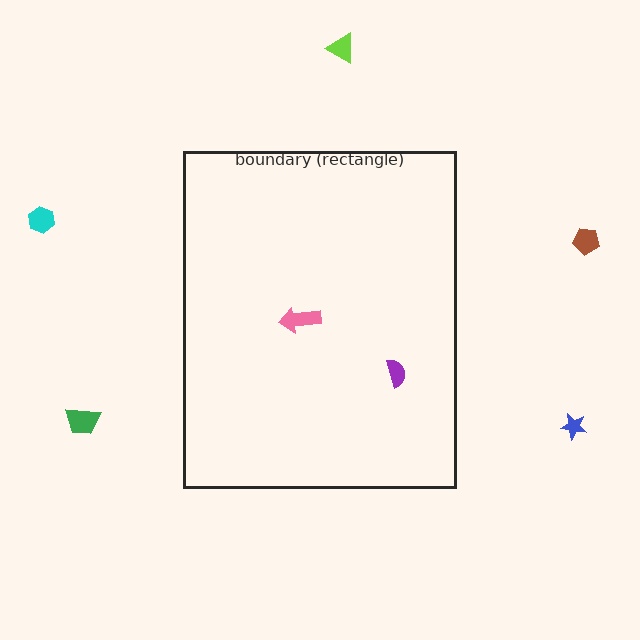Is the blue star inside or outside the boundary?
Outside.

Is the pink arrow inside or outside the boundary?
Inside.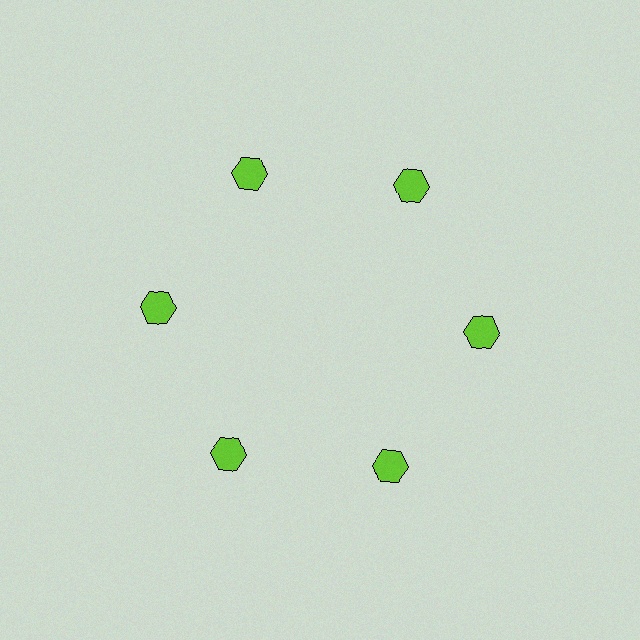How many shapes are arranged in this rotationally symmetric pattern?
There are 6 shapes, arranged in 6 groups of 1.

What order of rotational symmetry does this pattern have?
This pattern has 6-fold rotational symmetry.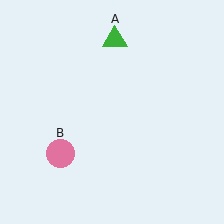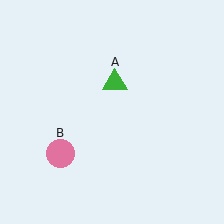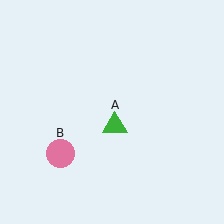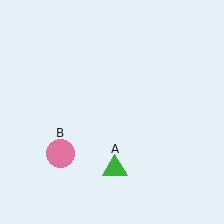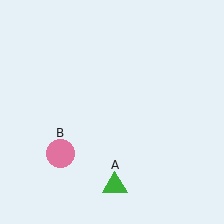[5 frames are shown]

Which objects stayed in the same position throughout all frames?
Pink circle (object B) remained stationary.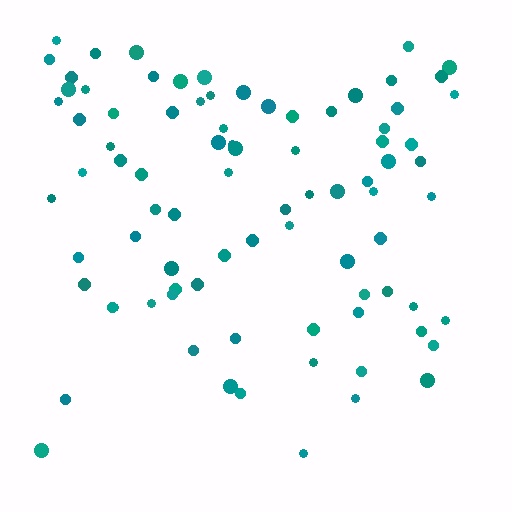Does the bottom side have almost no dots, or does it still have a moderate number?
Still a moderate number, just noticeably fewer than the top.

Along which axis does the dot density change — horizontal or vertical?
Vertical.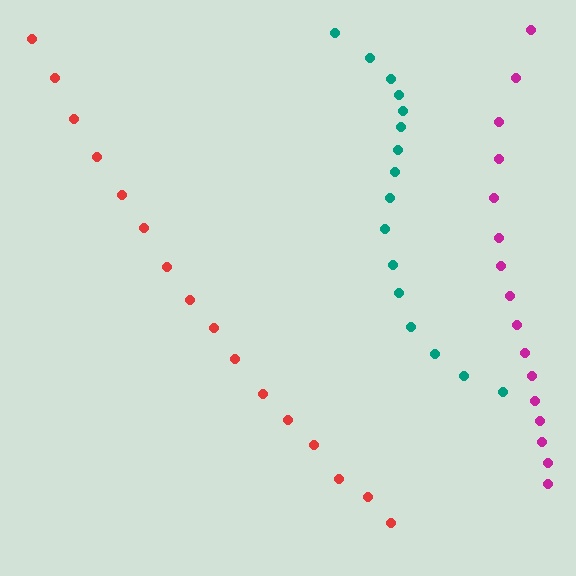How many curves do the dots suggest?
There are 3 distinct paths.